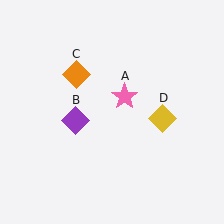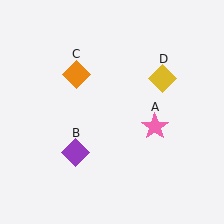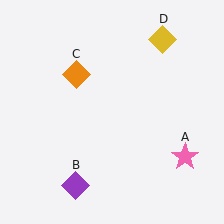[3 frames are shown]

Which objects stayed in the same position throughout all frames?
Orange diamond (object C) remained stationary.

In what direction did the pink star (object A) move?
The pink star (object A) moved down and to the right.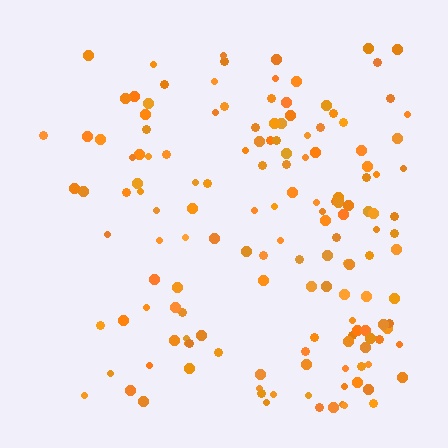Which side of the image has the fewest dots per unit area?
The left.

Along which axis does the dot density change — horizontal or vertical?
Horizontal.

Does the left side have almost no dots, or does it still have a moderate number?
Still a moderate number, just noticeably fewer than the right.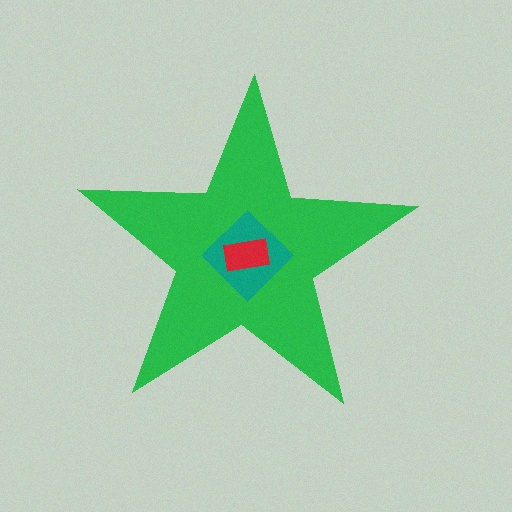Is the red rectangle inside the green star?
Yes.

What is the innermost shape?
The red rectangle.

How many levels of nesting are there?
3.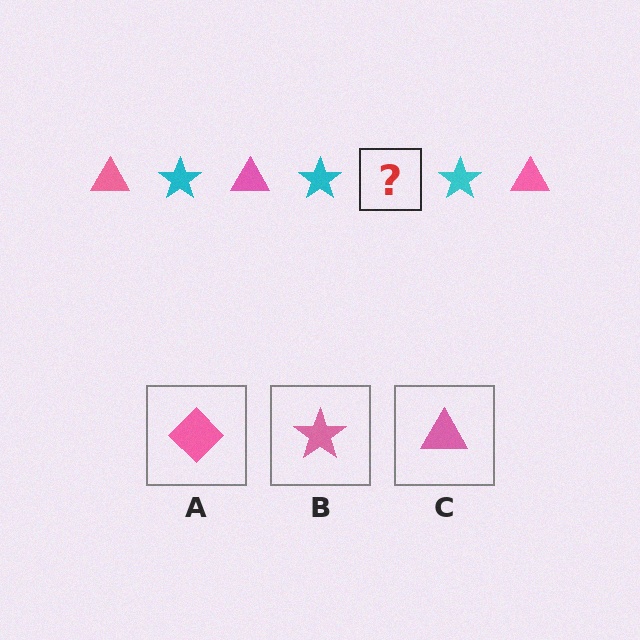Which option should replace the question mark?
Option C.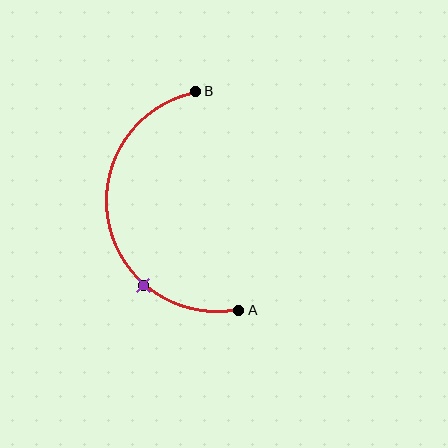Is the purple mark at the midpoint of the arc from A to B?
No. The purple mark lies on the arc but is closer to endpoint A. The arc midpoint would be at the point on the curve equidistant along the arc from both A and B.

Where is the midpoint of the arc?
The arc midpoint is the point on the curve farthest from the straight line joining A and B. It sits to the left of that line.